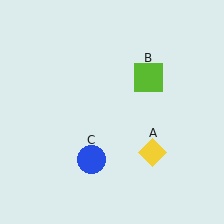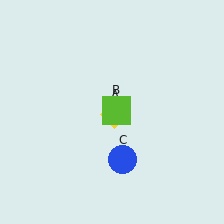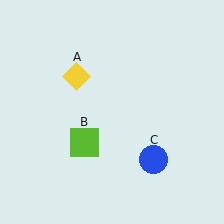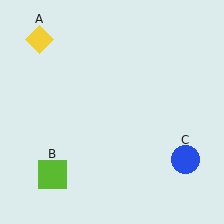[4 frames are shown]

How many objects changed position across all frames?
3 objects changed position: yellow diamond (object A), lime square (object B), blue circle (object C).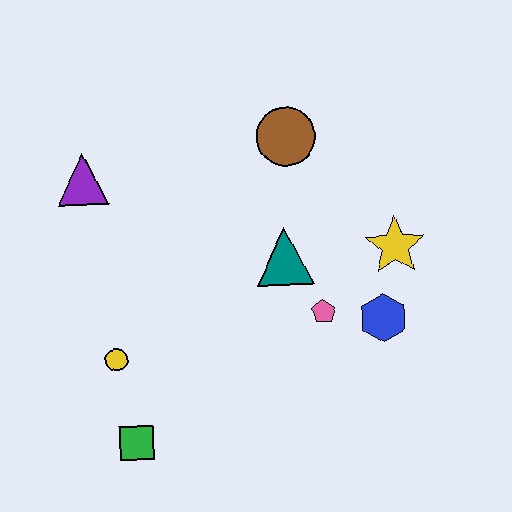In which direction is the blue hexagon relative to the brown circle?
The blue hexagon is below the brown circle.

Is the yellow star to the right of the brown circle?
Yes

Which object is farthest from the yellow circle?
The yellow star is farthest from the yellow circle.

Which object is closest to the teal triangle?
The pink pentagon is closest to the teal triangle.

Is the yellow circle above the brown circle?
No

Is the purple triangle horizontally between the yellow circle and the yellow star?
No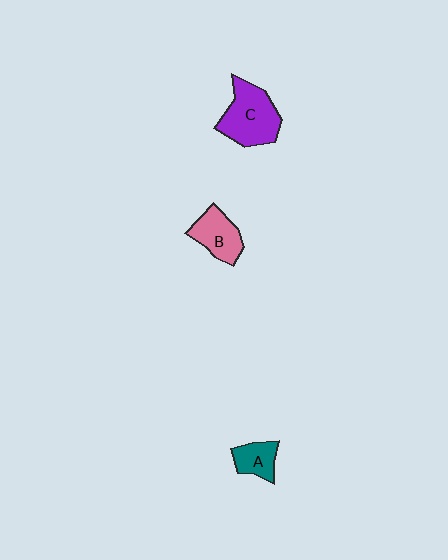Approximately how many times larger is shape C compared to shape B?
Approximately 1.5 times.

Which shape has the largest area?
Shape C (purple).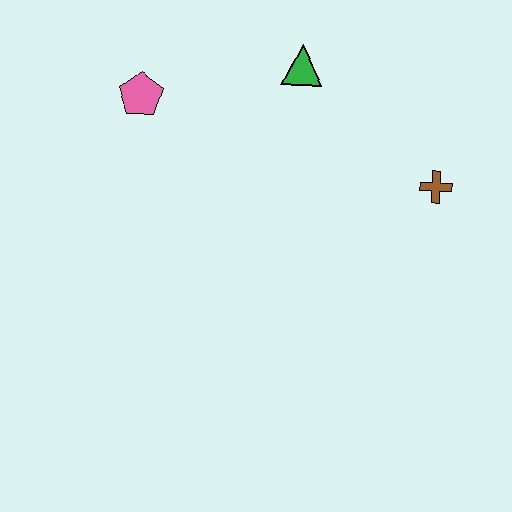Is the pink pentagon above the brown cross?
Yes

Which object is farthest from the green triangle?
The brown cross is farthest from the green triangle.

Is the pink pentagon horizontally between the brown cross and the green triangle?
No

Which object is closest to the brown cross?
The green triangle is closest to the brown cross.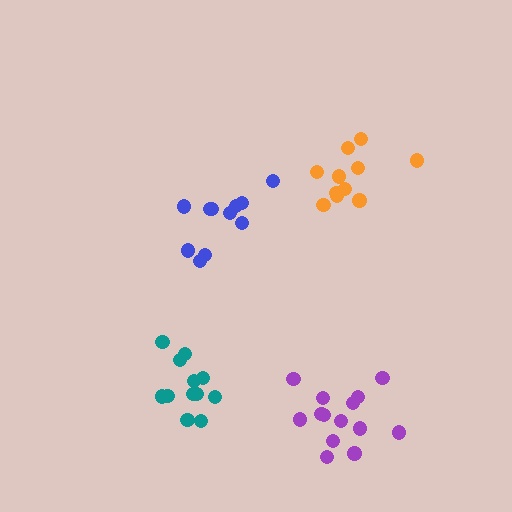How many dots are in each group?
Group 1: 11 dots, Group 2: 12 dots, Group 3: 11 dots, Group 4: 14 dots (48 total).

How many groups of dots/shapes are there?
There are 4 groups.